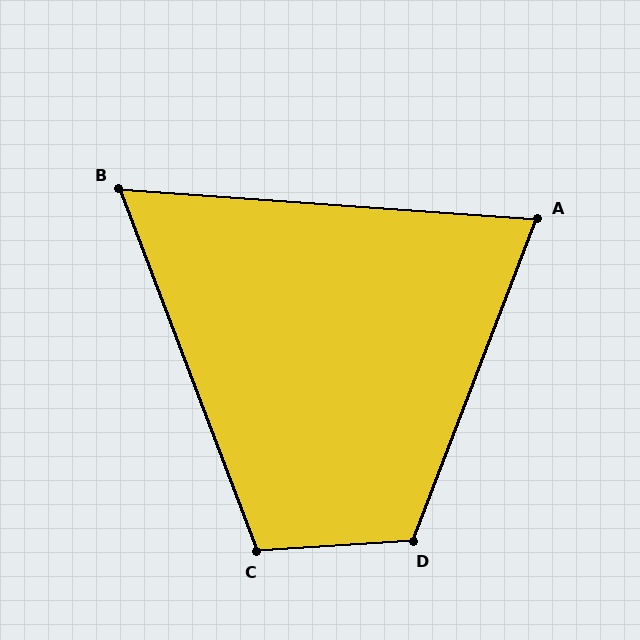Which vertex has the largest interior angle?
D, at approximately 115 degrees.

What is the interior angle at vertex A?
Approximately 73 degrees (acute).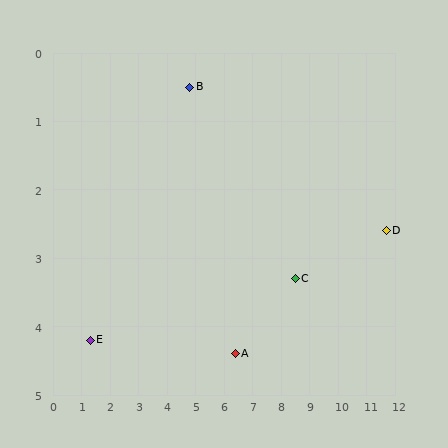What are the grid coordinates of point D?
Point D is at approximately (11.7, 2.6).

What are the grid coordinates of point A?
Point A is at approximately (6.4, 4.4).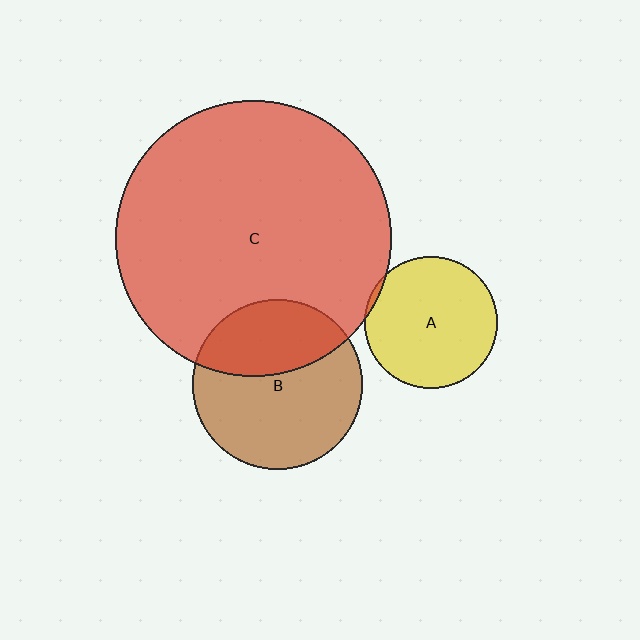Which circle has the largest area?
Circle C (red).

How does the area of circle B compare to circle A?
Approximately 1.6 times.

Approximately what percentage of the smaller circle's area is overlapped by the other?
Approximately 35%.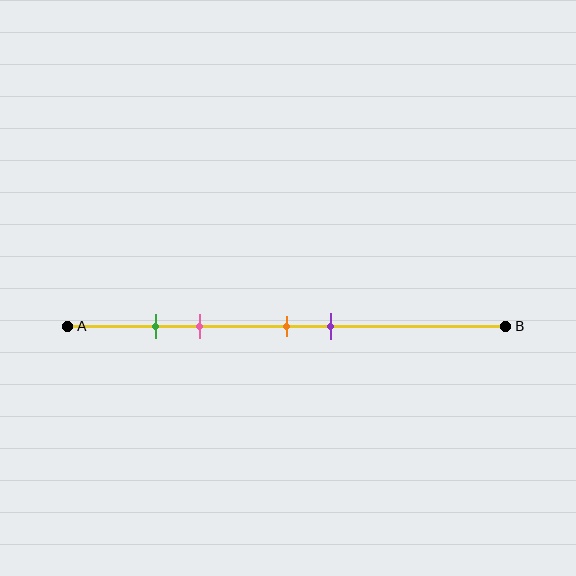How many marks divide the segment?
There are 4 marks dividing the segment.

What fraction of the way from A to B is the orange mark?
The orange mark is approximately 50% (0.5) of the way from A to B.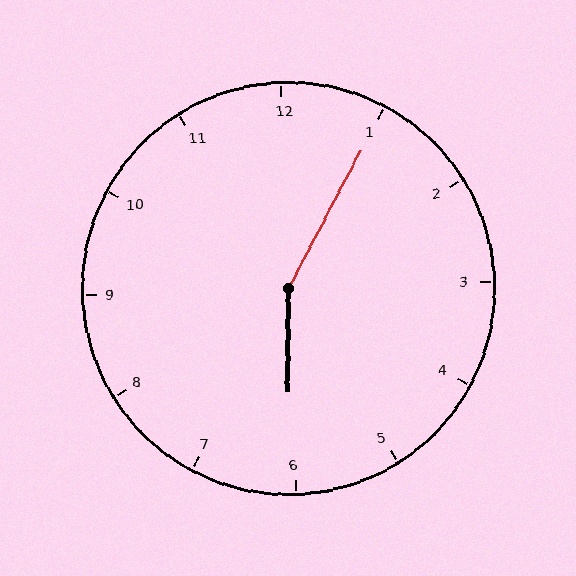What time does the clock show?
6:05.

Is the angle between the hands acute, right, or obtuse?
It is obtuse.